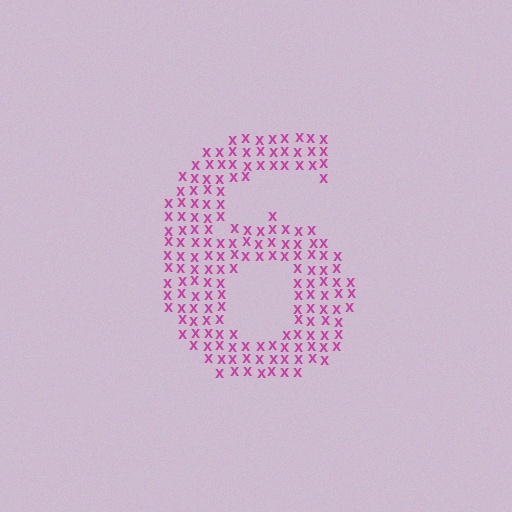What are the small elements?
The small elements are letter X's.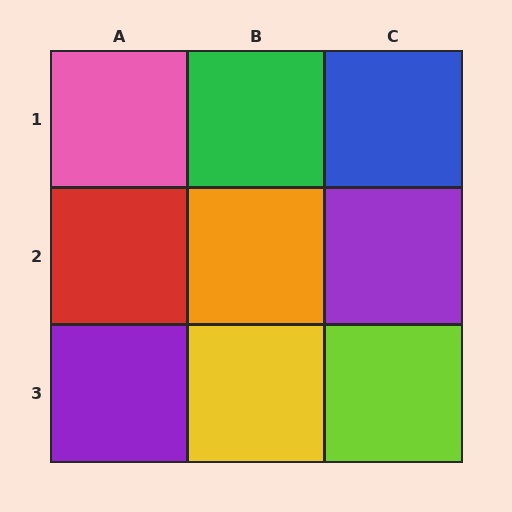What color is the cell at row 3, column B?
Yellow.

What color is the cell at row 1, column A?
Pink.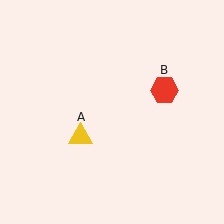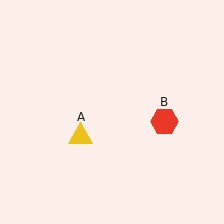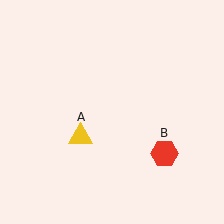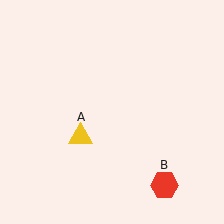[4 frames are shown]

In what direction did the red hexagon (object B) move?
The red hexagon (object B) moved down.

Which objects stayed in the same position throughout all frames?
Yellow triangle (object A) remained stationary.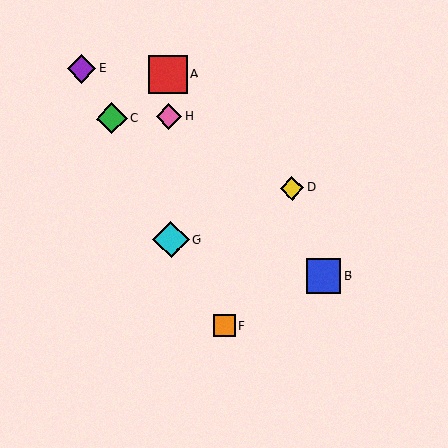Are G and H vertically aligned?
Yes, both are at x≈171.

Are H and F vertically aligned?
No, H is at x≈169 and F is at x≈224.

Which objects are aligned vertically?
Objects A, G, H are aligned vertically.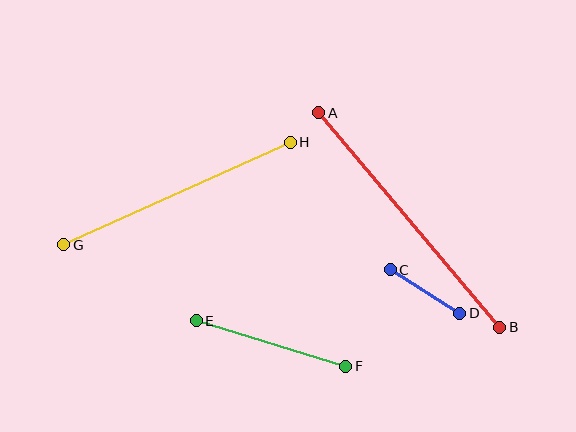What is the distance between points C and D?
The distance is approximately 82 pixels.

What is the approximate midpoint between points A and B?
The midpoint is at approximately (409, 220) pixels.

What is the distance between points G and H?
The distance is approximately 248 pixels.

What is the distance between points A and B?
The distance is approximately 281 pixels.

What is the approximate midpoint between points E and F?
The midpoint is at approximately (271, 343) pixels.